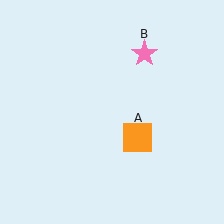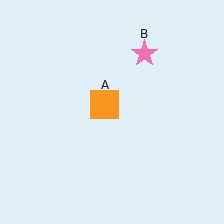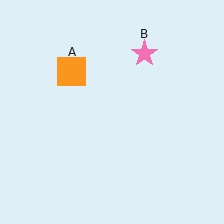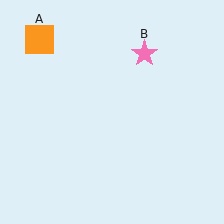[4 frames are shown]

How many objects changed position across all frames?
1 object changed position: orange square (object A).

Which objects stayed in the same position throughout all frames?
Pink star (object B) remained stationary.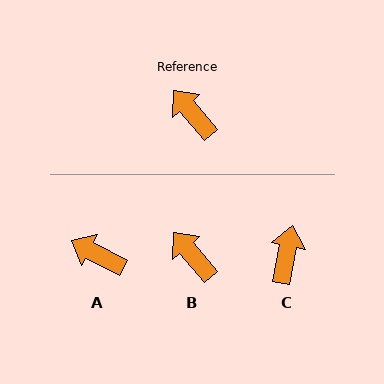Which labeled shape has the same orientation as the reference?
B.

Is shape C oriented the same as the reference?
No, it is off by about 51 degrees.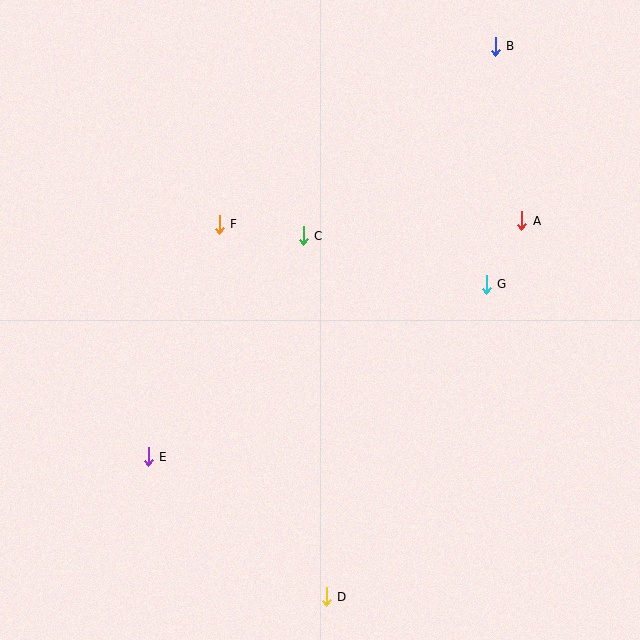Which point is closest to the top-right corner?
Point B is closest to the top-right corner.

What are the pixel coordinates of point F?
Point F is at (219, 224).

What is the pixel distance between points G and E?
The distance between G and E is 379 pixels.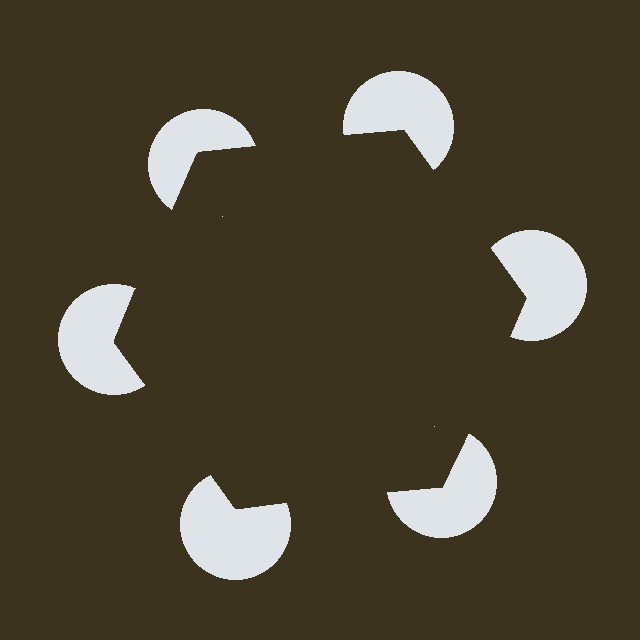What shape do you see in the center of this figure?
An illusory hexagon — its edges are inferred from the aligned wedge cuts in the pac-man discs, not physically drawn.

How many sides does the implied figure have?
6 sides.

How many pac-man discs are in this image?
There are 6 — one at each vertex of the illusory hexagon.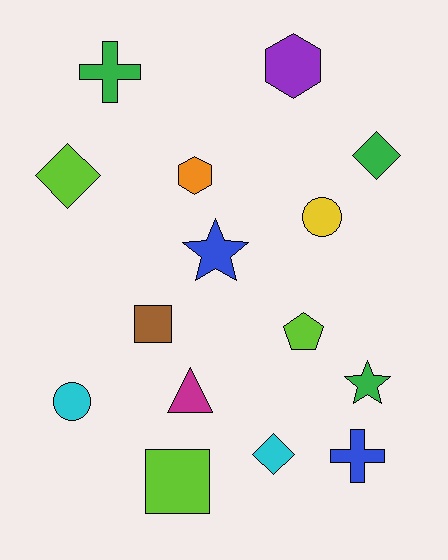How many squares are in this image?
There are 2 squares.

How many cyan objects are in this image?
There are 2 cyan objects.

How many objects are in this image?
There are 15 objects.